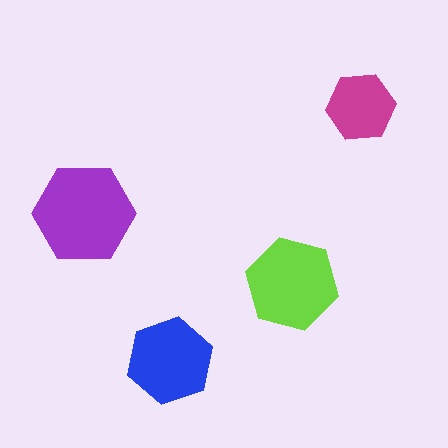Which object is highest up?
The magenta hexagon is topmost.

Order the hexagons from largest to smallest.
the purple one, the lime one, the blue one, the magenta one.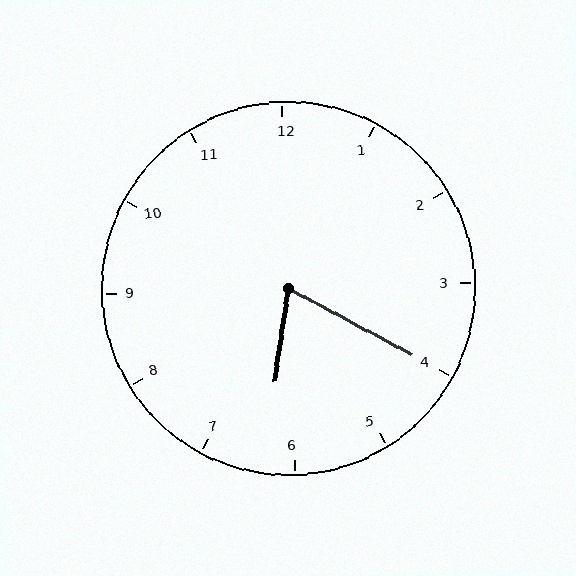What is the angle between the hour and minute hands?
Approximately 70 degrees.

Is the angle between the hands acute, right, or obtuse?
It is acute.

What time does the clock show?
6:20.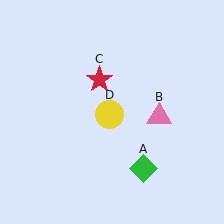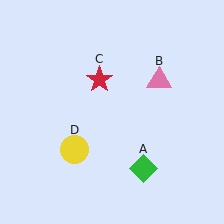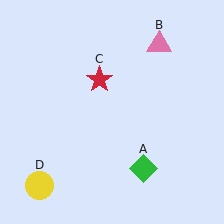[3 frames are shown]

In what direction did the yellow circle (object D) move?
The yellow circle (object D) moved down and to the left.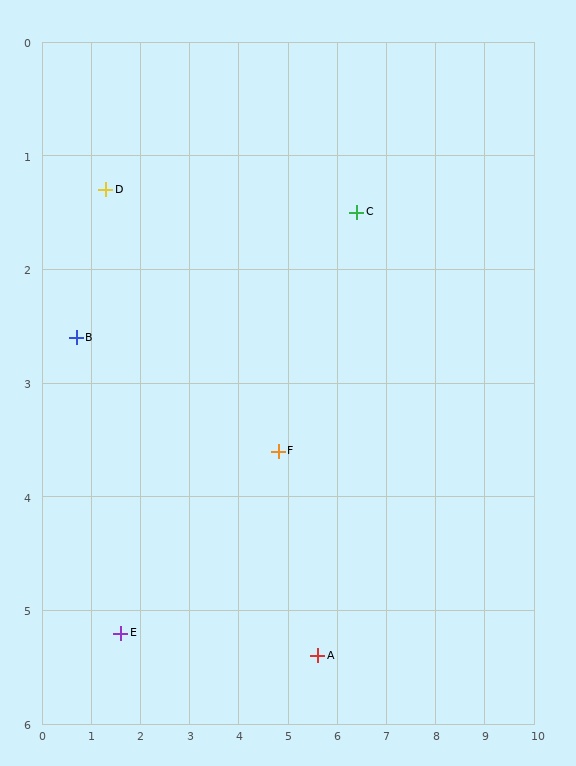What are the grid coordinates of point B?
Point B is at approximately (0.7, 2.6).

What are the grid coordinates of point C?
Point C is at approximately (6.4, 1.5).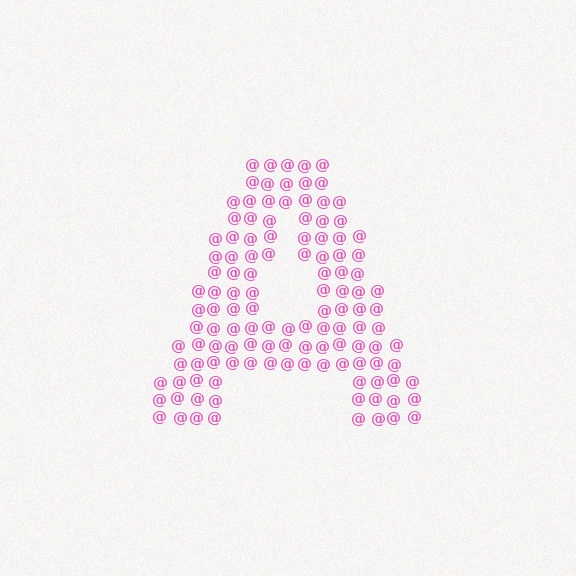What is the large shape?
The large shape is the letter A.